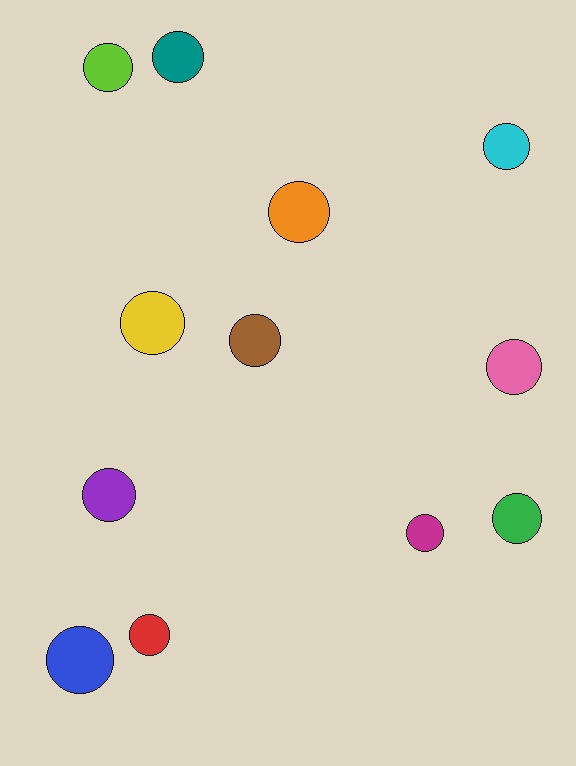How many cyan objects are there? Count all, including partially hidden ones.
There is 1 cyan object.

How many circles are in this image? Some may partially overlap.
There are 12 circles.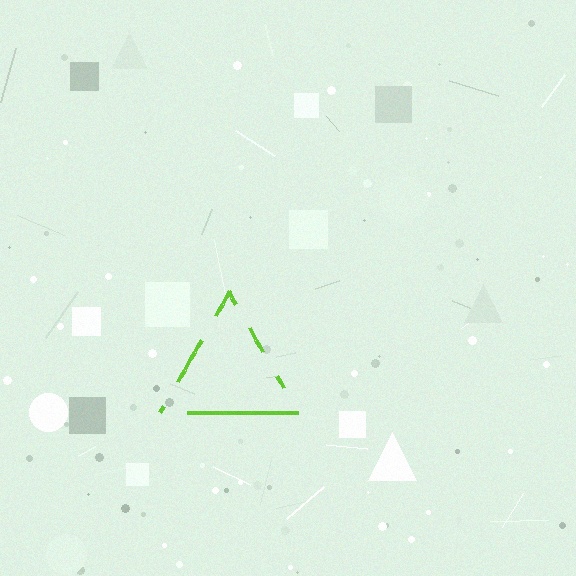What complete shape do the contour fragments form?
The contour fragments form a triangle.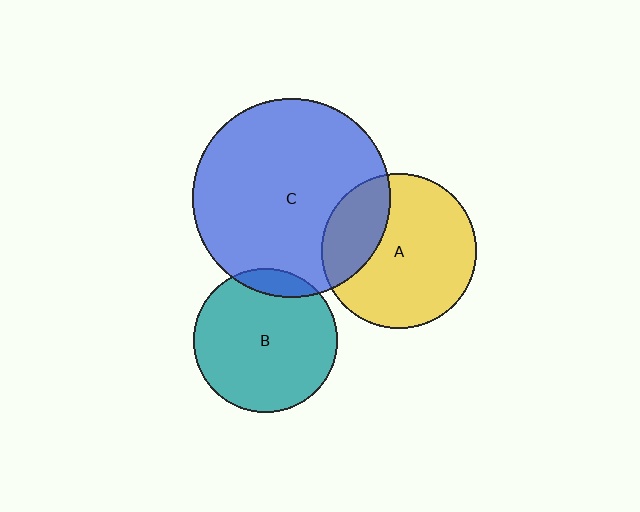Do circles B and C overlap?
Yes.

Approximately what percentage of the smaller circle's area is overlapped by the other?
Approximately 10%.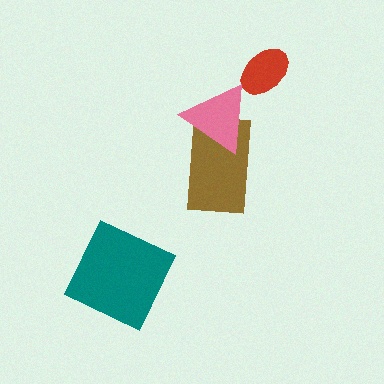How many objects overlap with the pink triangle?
1 object overlaps with the pink triangle.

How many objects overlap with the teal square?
0 objects overlap with the teal square.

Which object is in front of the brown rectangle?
The pink triangle is in front of the brown rectangle.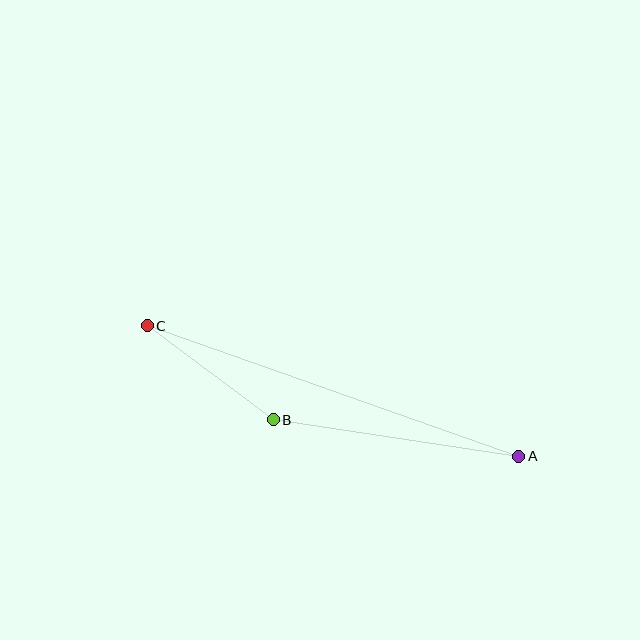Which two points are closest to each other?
Points B and C are closest to each other.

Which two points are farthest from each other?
Points A and C are farthest from each other.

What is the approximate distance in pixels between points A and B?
The distance between A and B is approximately 248 pixels.